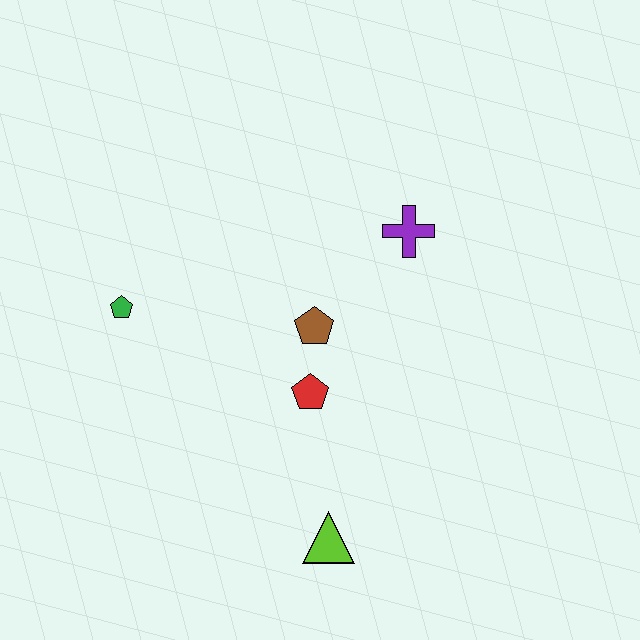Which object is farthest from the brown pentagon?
The lime triangle is farthest from the brown pentagon.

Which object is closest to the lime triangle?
The red pentagon is closest to the lime triangle.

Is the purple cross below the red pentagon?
No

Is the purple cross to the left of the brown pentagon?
No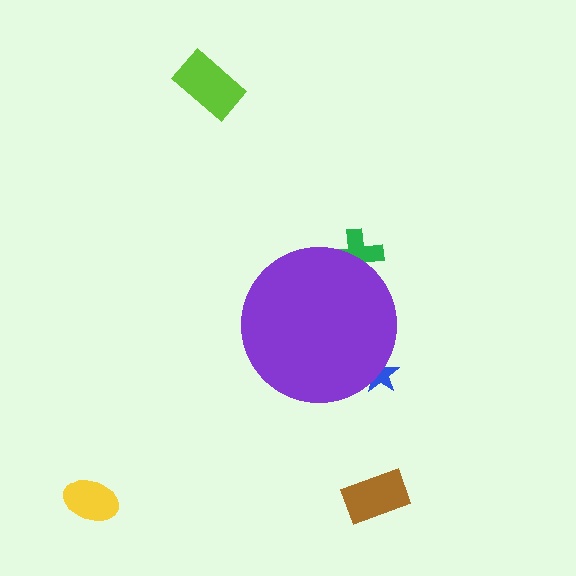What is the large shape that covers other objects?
A purple circle.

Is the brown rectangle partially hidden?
No, the brown rectangle is fully visible.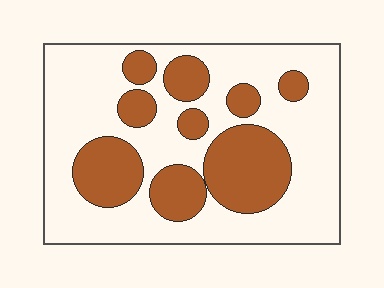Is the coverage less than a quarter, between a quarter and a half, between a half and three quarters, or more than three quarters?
Between a quarter and a half.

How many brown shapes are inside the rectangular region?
9.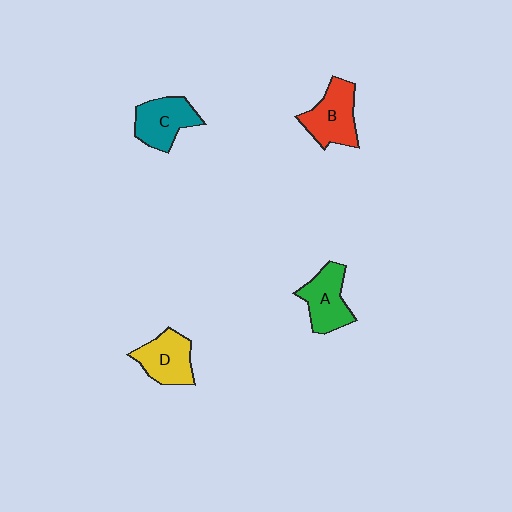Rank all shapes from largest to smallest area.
From largest to smallest: B (red), C (teal), A (green), D (yellow).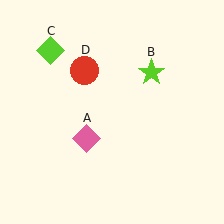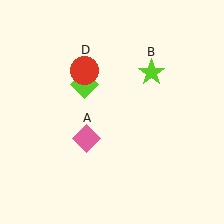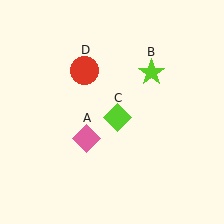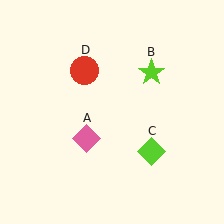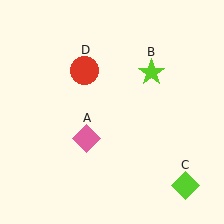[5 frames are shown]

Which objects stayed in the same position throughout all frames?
Pink diamond (object A) and lime star (object B) and red circle (object D) remained stationary.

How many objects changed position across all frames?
1 object changed position: lime diamond (object C).